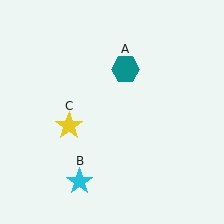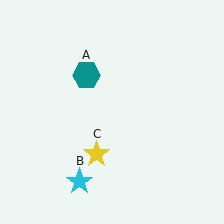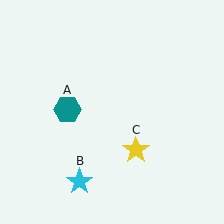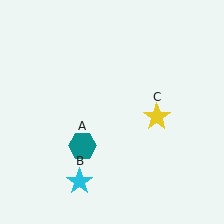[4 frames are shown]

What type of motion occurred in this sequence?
The teal hexagon (object A), yellow star (object C) rotated counterclockwise around the center of the scene.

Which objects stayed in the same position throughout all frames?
Cyan star (object B) remained stationary.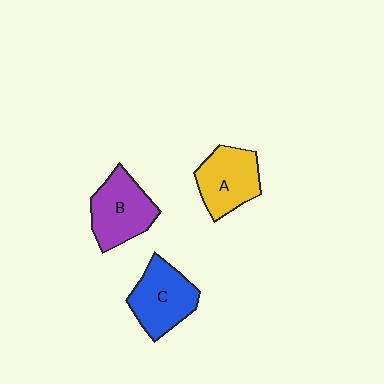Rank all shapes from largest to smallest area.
From largest to smallest: B (purple), C (blue), A (yellow).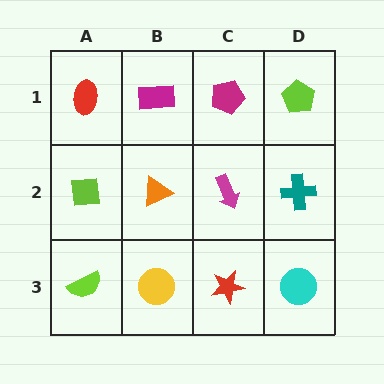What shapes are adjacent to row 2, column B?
A magenta rectangle (row 1, column B), a yellow circle (row 3, column B), a lime square (row 2, column A), a magenta arrow (row 2, column C).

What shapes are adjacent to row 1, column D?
A teal cross (row 2, column D), a magenta pentagon (row 1, column C).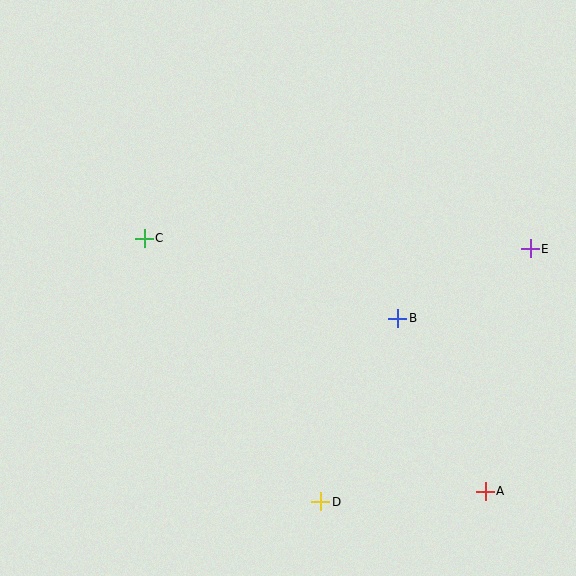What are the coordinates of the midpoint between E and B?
The midpoint between E and B is at (464, 283).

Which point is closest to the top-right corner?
Point E is closest to the top-right corner.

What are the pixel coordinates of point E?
Point E is at (530, 249).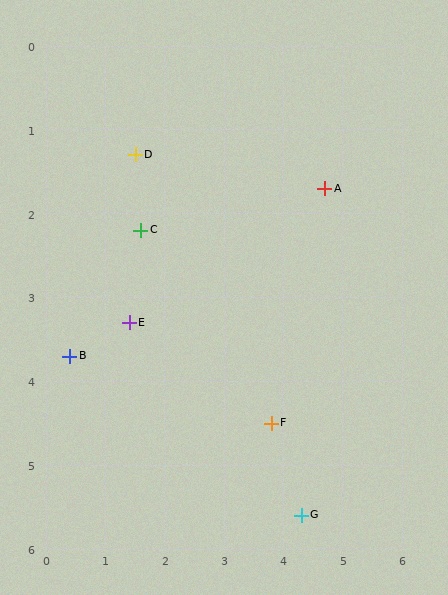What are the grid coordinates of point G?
Point G is at approximately (4.3, 5.6).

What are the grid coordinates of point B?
Point B is at approximately (0.4, 3.7).